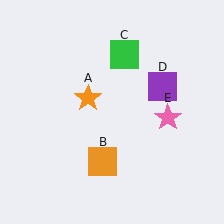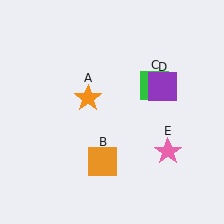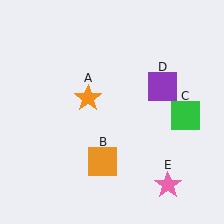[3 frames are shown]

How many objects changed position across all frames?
2 objects changed position: green square (object C), pink star (object E).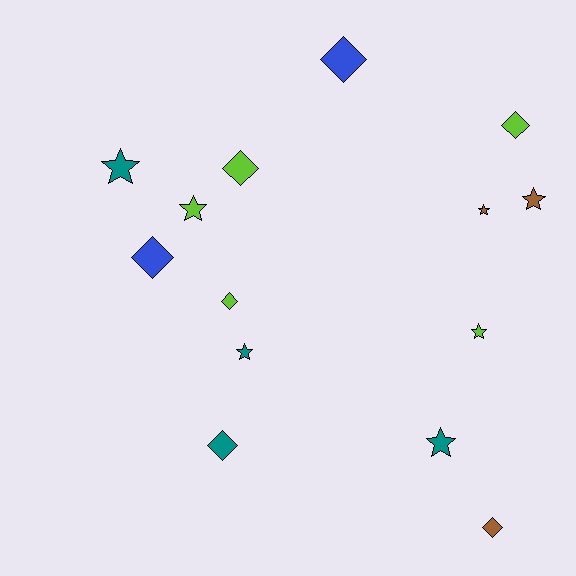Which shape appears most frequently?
Star, with 7 objects.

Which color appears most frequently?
Lime, with 5 objects.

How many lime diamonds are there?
There are 3 lime diamonds.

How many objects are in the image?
There are 14 objects.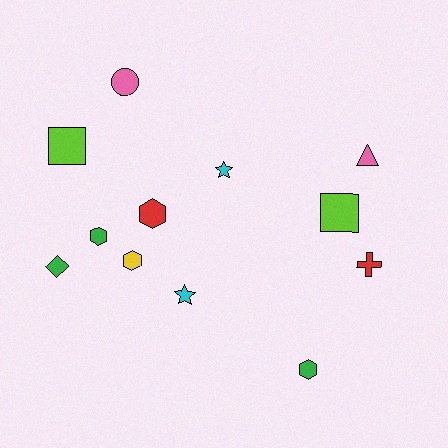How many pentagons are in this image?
There are no pentagons.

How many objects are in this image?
There are 12 objects.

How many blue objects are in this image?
There are no blue objects.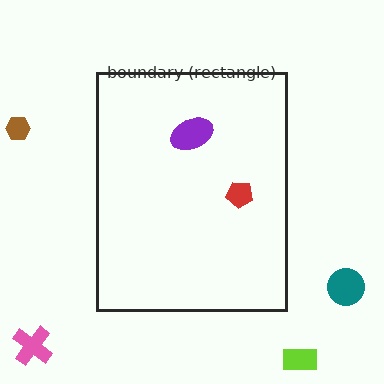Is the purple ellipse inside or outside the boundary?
Inside.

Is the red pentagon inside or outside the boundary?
Inside.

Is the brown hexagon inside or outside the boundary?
Outside.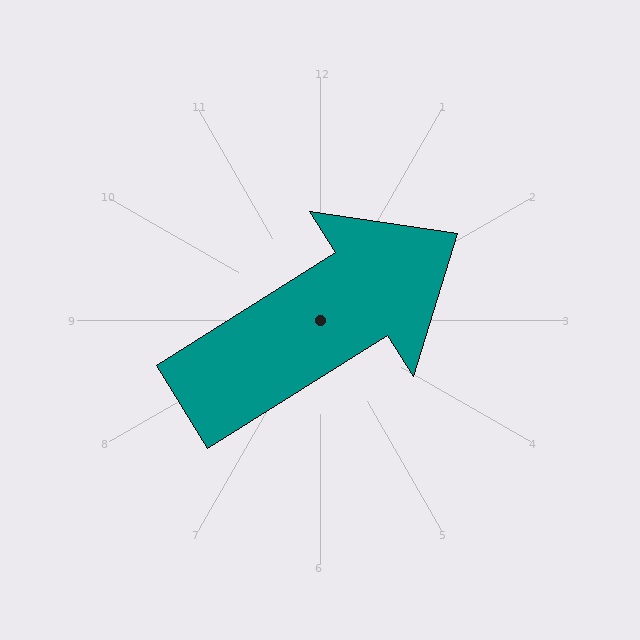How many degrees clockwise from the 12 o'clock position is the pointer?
Approximately 58 degrees.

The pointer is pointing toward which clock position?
Roughly 2 o'clock.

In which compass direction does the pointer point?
Northeast.